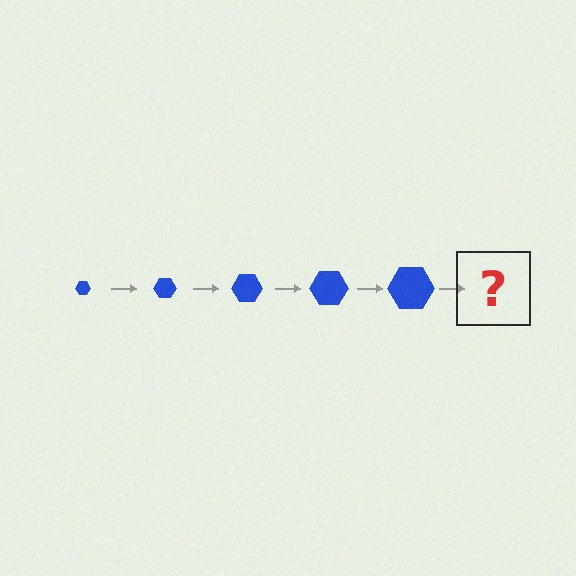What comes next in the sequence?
The next element should be a blue hexagon, larger than the previous one.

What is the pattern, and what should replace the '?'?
The pattern is that the hexagon gets progressively larger each step. The '?' should be a blue hexagon, larger than the previous one.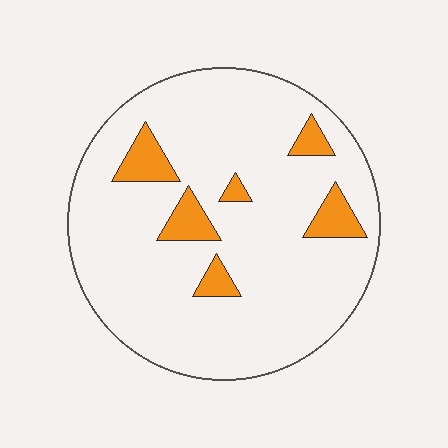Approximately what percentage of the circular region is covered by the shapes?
Approximately 10%.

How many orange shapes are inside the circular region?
6.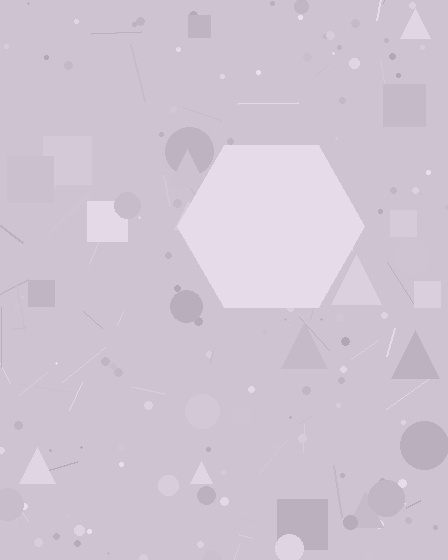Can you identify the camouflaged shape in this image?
The camouflaged shape is a hexagon.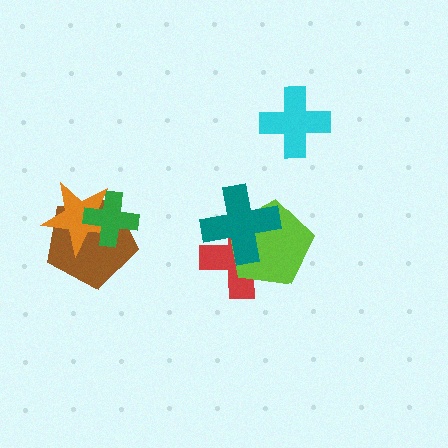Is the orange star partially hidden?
Yes, it is partially covered by another shape.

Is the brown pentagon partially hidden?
Yes, it is partially covered by another shape.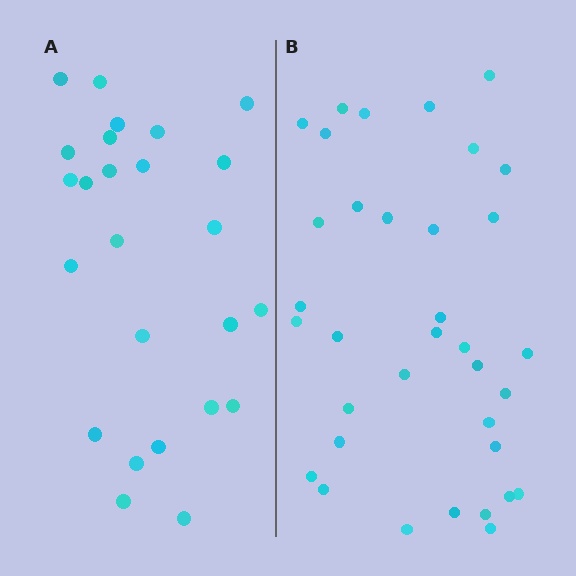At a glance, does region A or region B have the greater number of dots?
Region B (the right region) has more dots.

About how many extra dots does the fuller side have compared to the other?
Region B has roughly 10 or so more dots than region A.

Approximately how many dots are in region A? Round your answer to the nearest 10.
About 20 dots. (The exact count is 25, which rounds to 20.)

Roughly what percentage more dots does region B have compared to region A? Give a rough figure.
About 40% more.